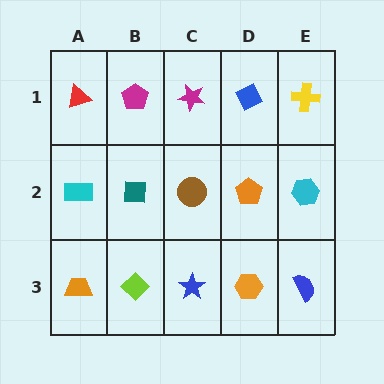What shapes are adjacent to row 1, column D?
An orange pentagon (row 2, column D), a magenta star (row 1, column C), a yellow cross (row 1, column E).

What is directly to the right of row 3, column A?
A lime diamond.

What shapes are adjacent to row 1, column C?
A brown circle (row 2, column C), a magenta pentagon (row 1, column B), a blue diamond (row 1, column D).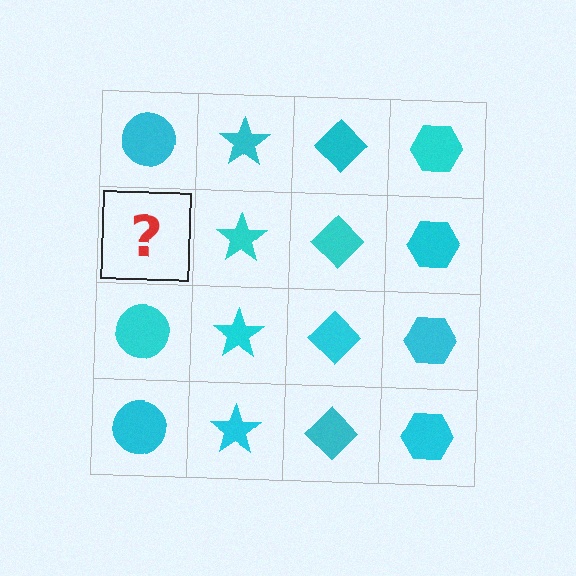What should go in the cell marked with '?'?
The missing cell should contain a cyan circle.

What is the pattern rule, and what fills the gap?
The rule is that each column has a consistent shape. The gap should be filled with a cyan circle.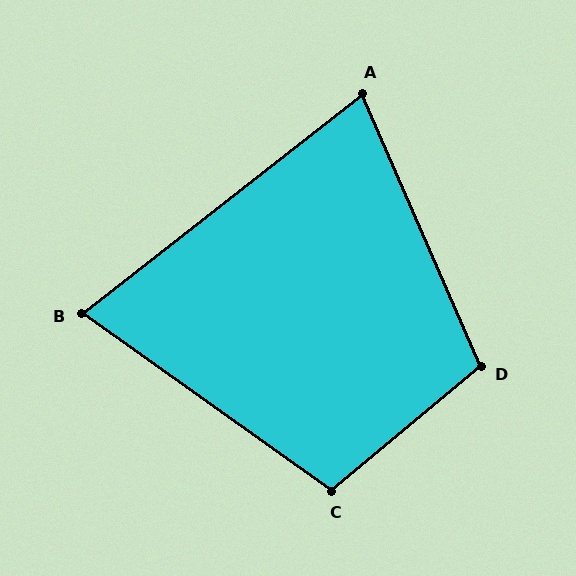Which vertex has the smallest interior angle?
B, at approximately 74 degrees.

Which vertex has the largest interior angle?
D, at approximately 106 degrees.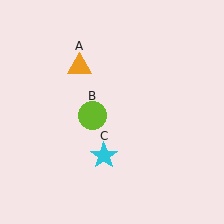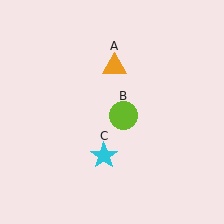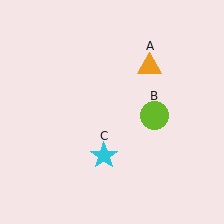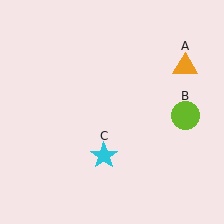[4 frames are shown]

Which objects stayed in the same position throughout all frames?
Cyan star (object C) remained stationary.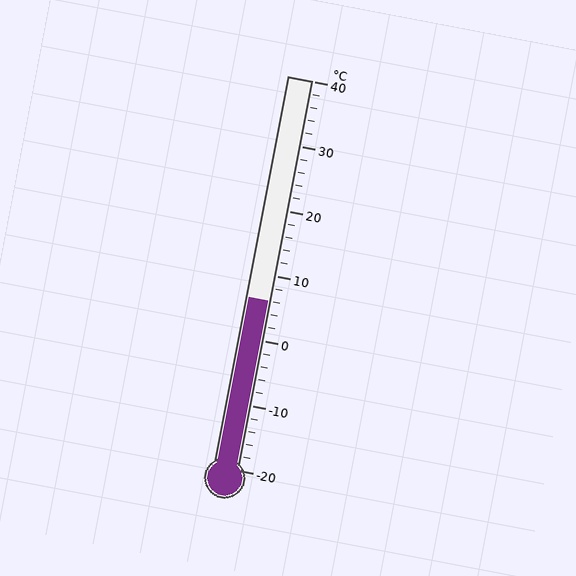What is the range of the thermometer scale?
The thermometer scale ranges from -20°C to 40°C.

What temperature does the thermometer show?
The thermometer shows approximately 6°C.